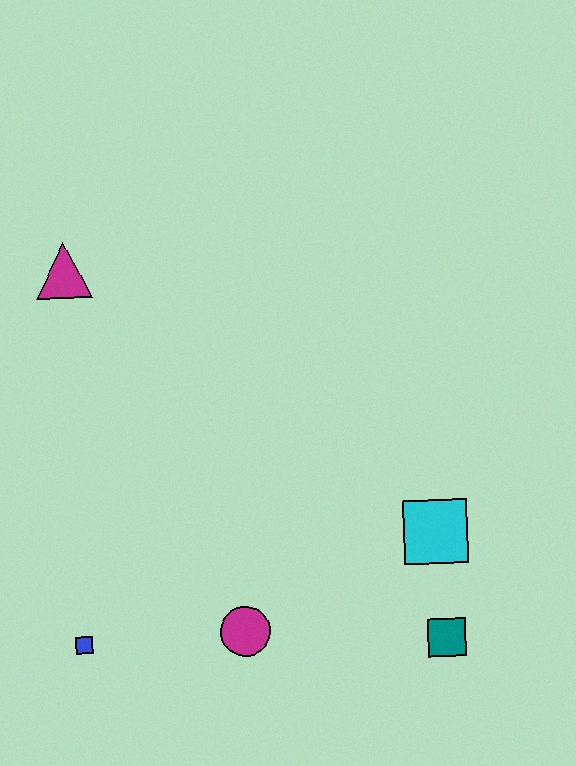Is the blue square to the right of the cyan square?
No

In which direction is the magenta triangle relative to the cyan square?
The magenta triangle is to the left of the cyan square.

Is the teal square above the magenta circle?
No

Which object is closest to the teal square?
The cyan square is closest to the teal square.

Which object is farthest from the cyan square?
The magenta triangle is farthest from the cyan square.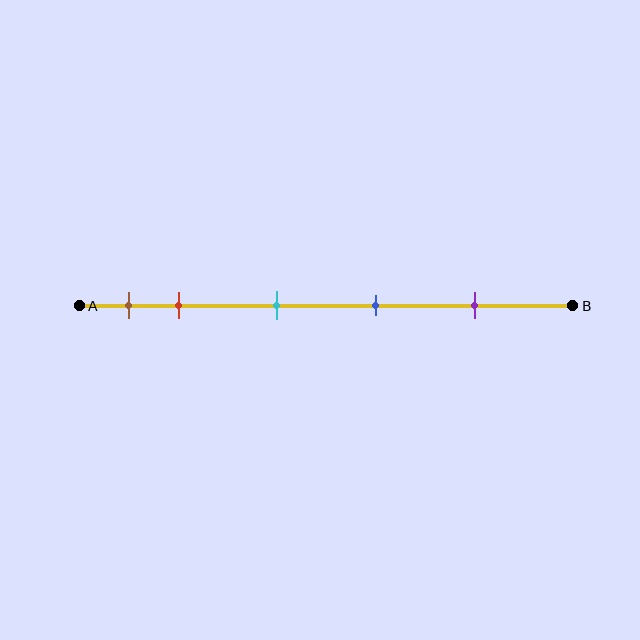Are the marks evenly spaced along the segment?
No, the marks are not evenly spaced.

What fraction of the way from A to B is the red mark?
The red mark is approximately 20% (0.2) of the way from A to B.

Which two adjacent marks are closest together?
The brown and red marks are the closest adjacent pair.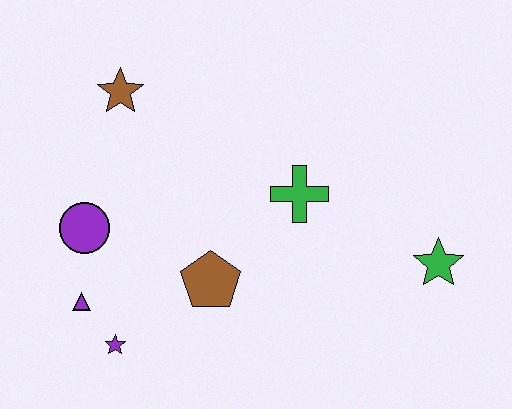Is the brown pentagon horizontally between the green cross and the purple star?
Yes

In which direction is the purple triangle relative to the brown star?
The purple triangle is below the brown star.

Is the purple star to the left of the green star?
Yes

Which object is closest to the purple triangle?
The purple star is closest to the purple triangle.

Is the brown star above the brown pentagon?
Yes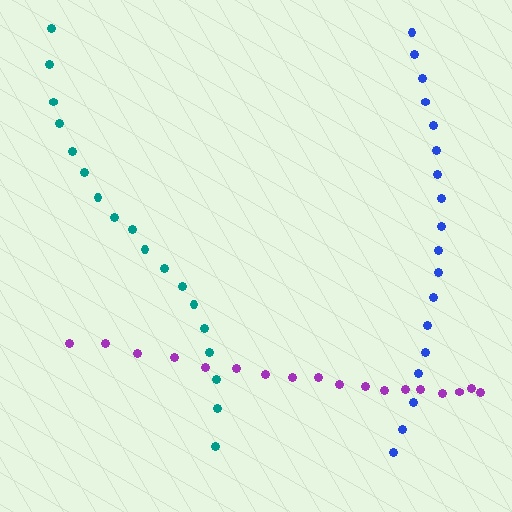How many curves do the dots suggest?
There are 3 distinct paths.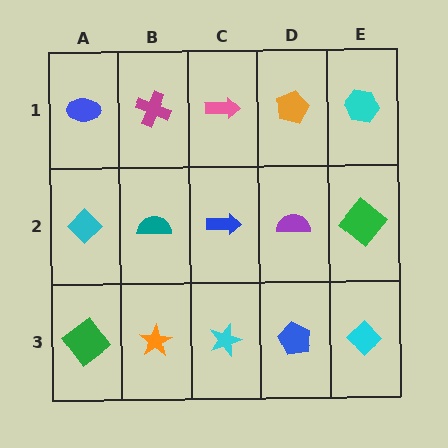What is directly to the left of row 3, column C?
An orange star.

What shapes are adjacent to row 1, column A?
A cyan diamond (row 2, column A), a magenta cross (row 1, column B).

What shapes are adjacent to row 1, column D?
A purple semicircle (row 2, column D), a pink arrow (row 1, column C), a cyan hexagon (row 1, column E).